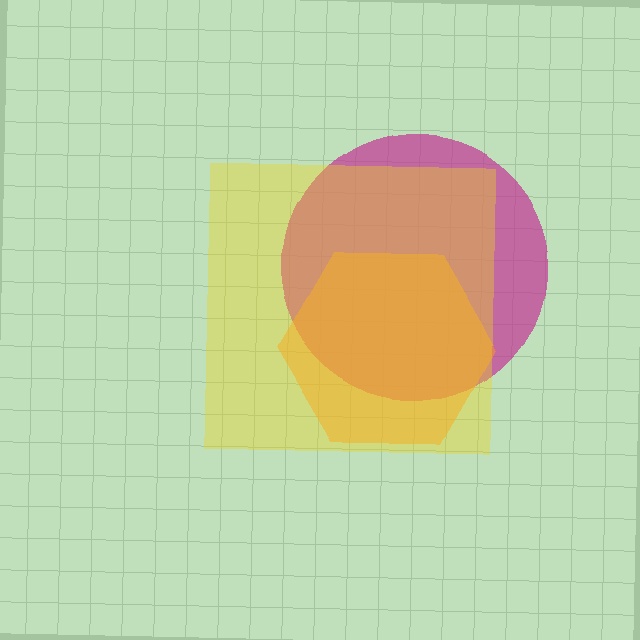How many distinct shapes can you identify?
There are 3 distinct shapes: a magenta circle, an orange hexagon, a yellow square.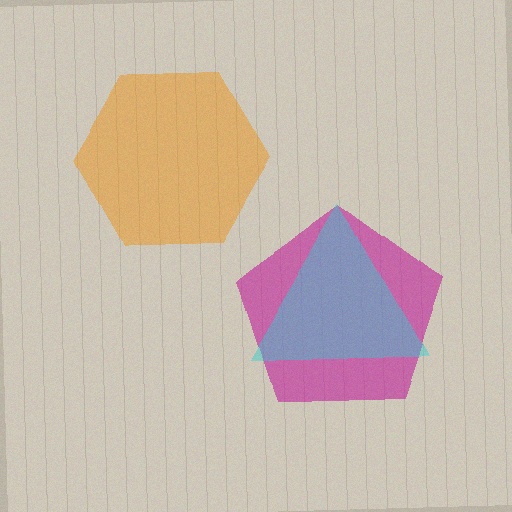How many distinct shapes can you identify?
There are 3 distinct shapes: an orange hexagon, a magenta pentagon, a cyan triangle.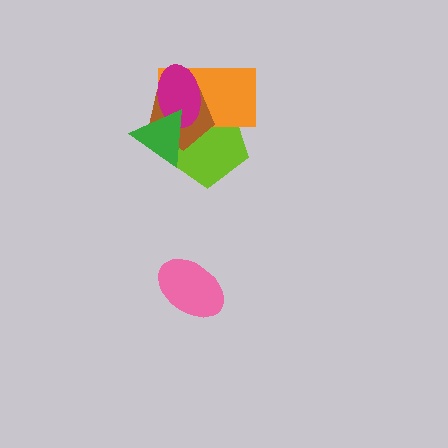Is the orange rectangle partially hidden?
Yes, it is partially covered by another shape.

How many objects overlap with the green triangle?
4 objects overlap with the green triangle.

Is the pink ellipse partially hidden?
No, no other shape covers it.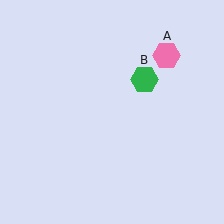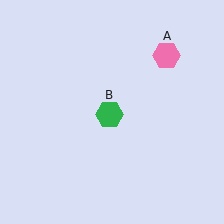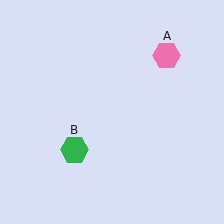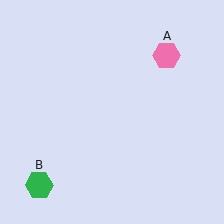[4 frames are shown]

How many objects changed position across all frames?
1 object changed position: green hexagon (object B).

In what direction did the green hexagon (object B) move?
The green hexagon (object B) moved down and to the left.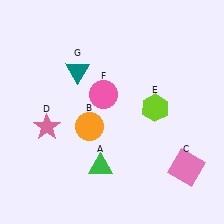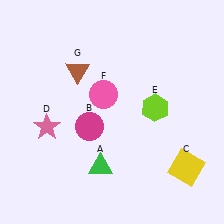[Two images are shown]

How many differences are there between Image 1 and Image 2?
There are 3 differences between the two images.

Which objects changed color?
B changed from orange to magenta. C changed from pink to yellow. G changed from teal to brown.